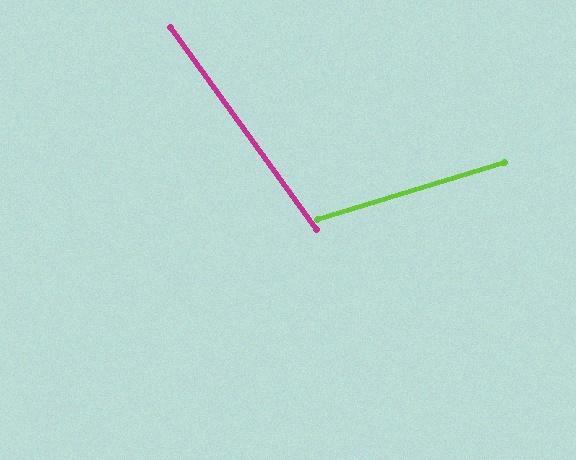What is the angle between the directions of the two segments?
Approximately 71 degrees.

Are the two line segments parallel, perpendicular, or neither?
Neither parallel nor perpendicular — they differ by about 71°.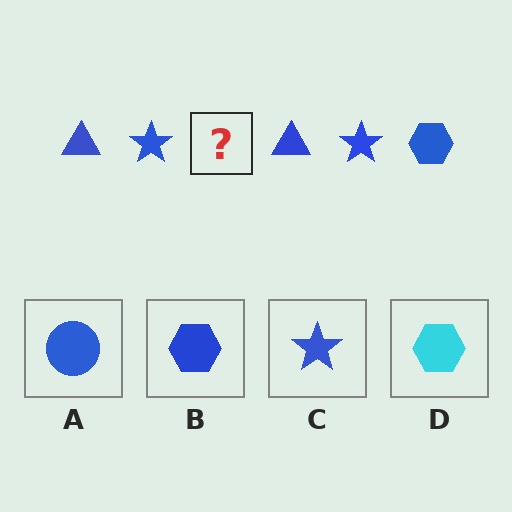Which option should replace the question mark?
Option B.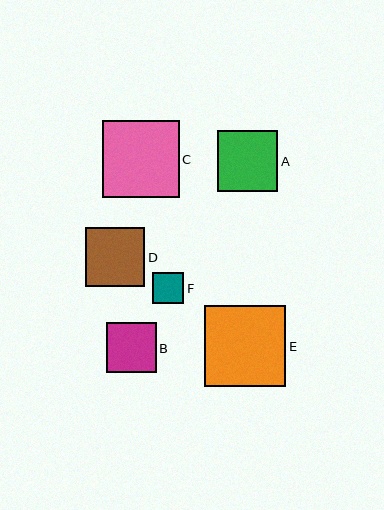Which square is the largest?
Square E is the largest with a size of approximately 81 pixels.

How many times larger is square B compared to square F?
Square B is approximately 1.6 times the size of square F.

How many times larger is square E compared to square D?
Square E is approximately 1.4 times the size of square D.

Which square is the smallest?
Square F is the smallest with a size of approximately 31 pixels.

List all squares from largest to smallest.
From largest to smallest: E, C, A, D, B, F.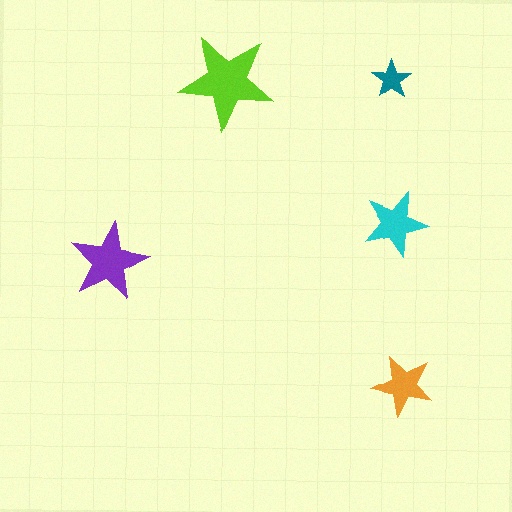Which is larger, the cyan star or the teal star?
The cyan one.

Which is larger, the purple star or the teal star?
The purple one.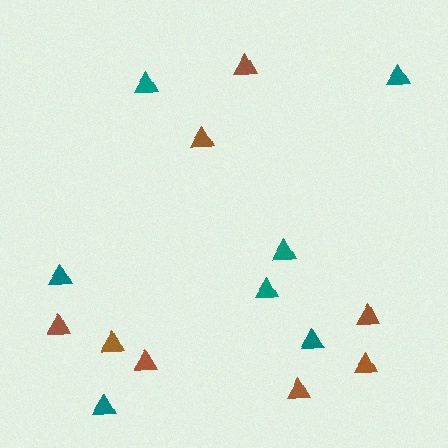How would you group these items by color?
There are 2 groups: one group of teal triangles (7) and one group of brown triangles (8).